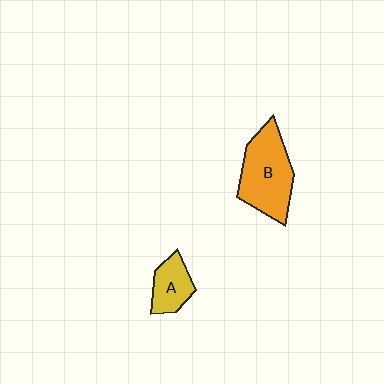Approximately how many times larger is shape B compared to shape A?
Approximately 2.0 times.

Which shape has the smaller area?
Shape A (yellow).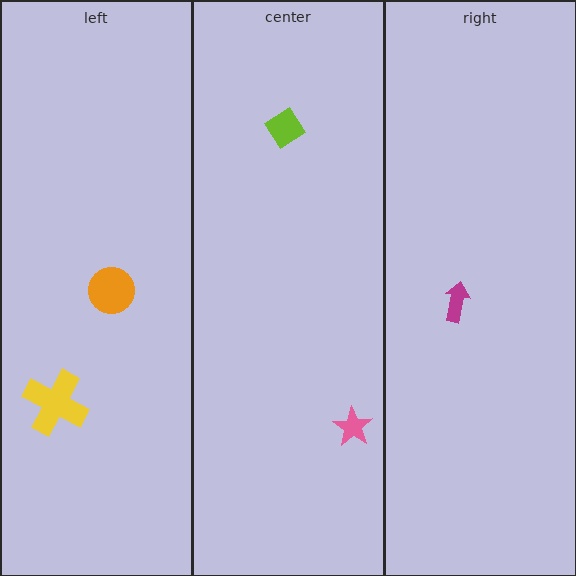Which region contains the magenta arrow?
The right region.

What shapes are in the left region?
The orange circle, the yellow cross.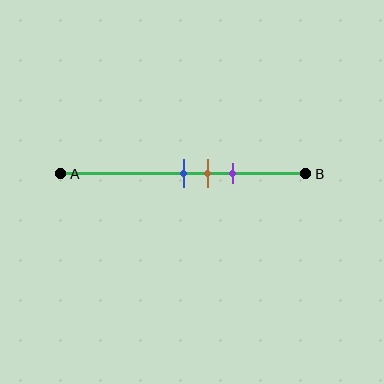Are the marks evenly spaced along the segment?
Yes, the marks are approximately evenly spaced.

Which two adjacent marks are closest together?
The blue and brown marks are the closest adjacent pair.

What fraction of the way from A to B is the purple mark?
The purple mark is approximately 70% (0.7) of the way from A to B.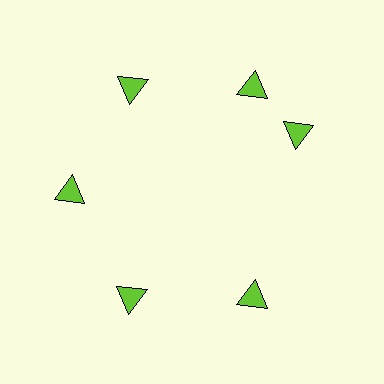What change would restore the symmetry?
The symmetry would be restored by rotating it back into even spacing with its neighbors so that all 6 triangles sit at equal angles and equal distance from the center.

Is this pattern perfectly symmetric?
No. The 6 lime triangles are arranged in a ring, but one element near the 3 o'clock position is rotated out of alignment along the ring, breaking the 6-fold rotational symmetry.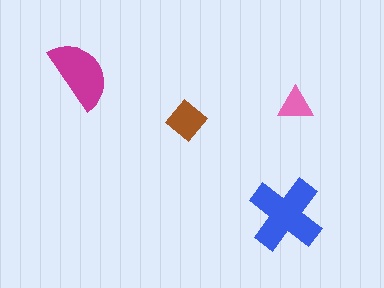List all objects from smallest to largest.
The pink triangle, the brown diamond, the magenta semicircle, the blue cross.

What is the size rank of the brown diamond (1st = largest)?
3rd.